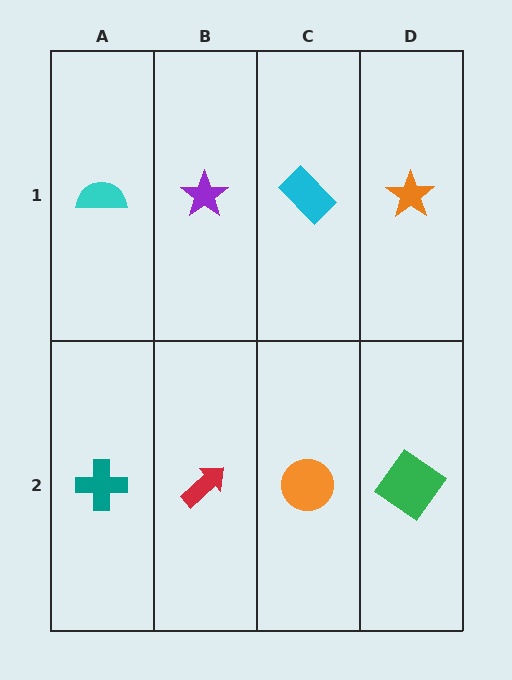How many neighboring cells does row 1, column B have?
3.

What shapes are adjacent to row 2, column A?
A cyan semicircle (row 1, column A), a red arrow (row 2, column B).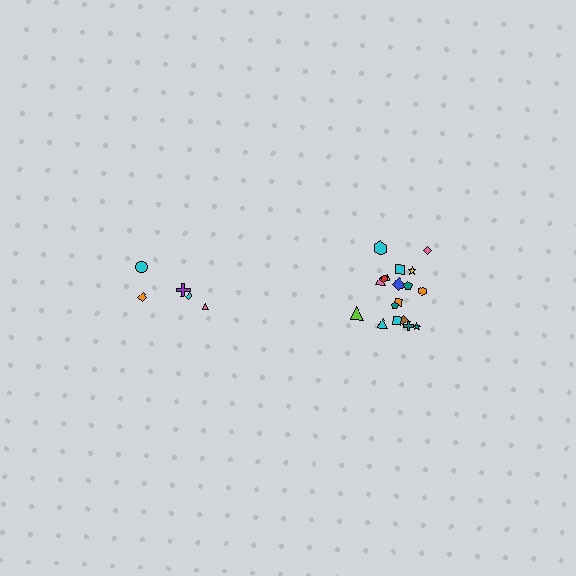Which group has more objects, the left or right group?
The right group.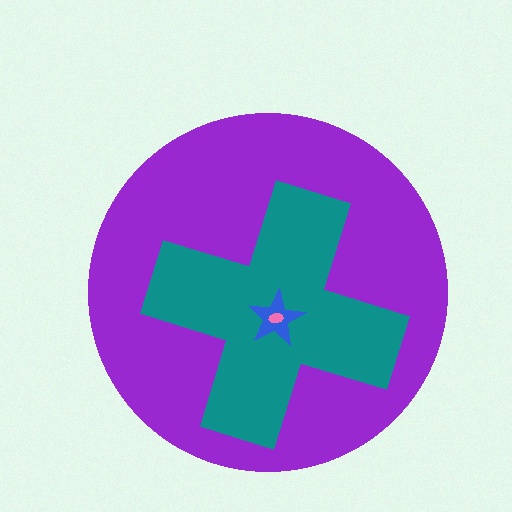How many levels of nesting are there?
4.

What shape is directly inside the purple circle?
The teal cross.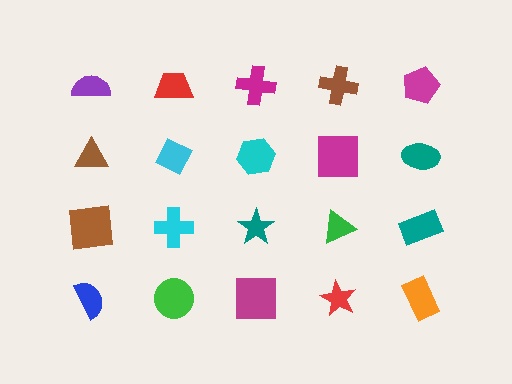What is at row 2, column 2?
A cyan diamond.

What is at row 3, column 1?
A brown square.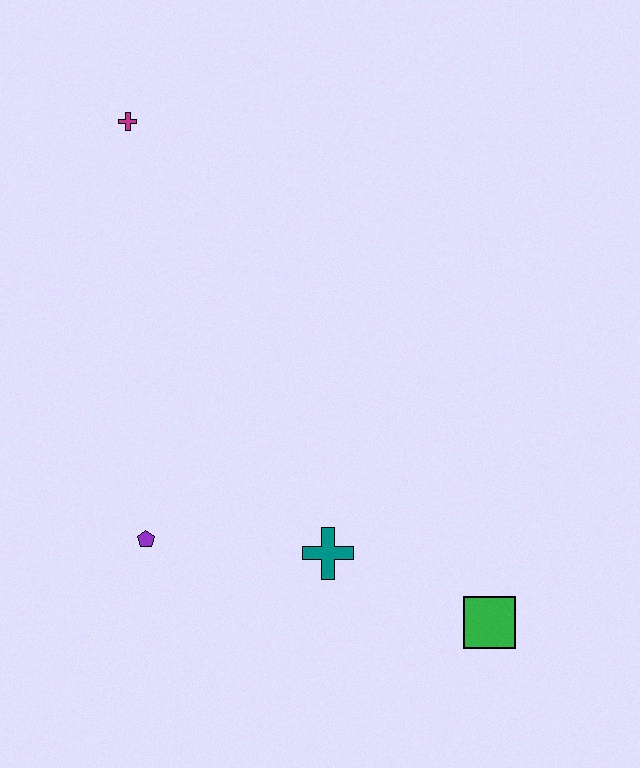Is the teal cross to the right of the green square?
No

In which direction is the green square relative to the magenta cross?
The green square is below the magenta cross.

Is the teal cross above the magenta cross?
No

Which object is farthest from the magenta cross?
The green square is farthest from the magenta cross.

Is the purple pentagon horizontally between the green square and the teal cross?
No